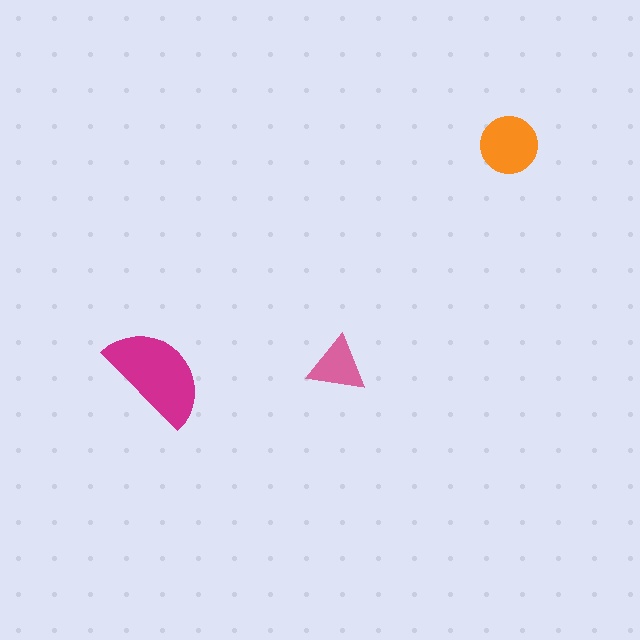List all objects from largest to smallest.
The magenta semicircle, the orange circle, the pink triangle.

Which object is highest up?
The orange circle is topmost.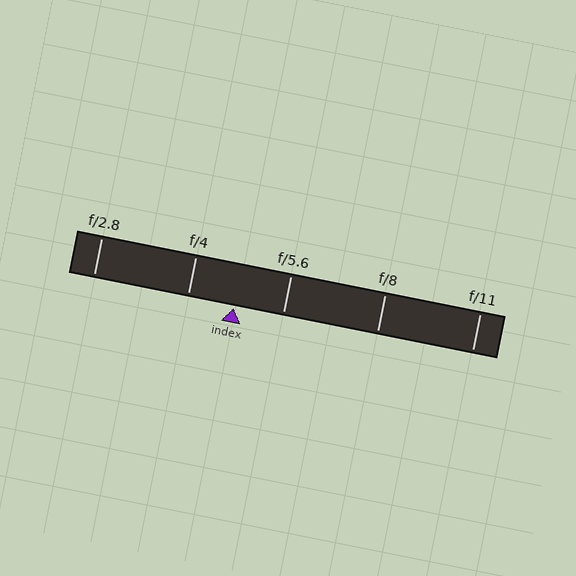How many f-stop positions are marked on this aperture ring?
There are 5 f-stop positions marked.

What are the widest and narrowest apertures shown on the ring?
The widest aperture shown is f/2.8 and the narrowest is f/11.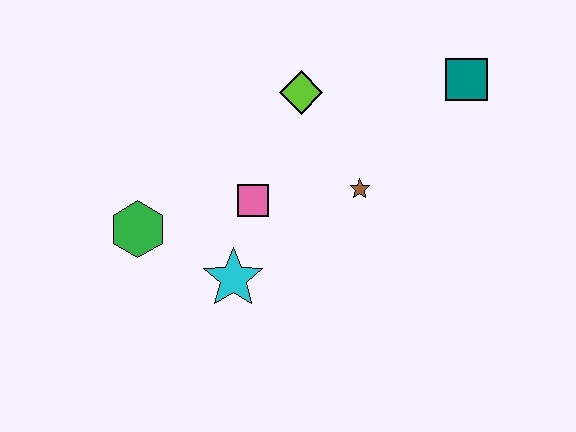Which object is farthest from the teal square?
The green hexagon is farthest from the teal square.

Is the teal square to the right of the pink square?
Yes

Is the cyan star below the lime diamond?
Yes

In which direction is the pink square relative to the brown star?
The pink square is to the left of the brown star.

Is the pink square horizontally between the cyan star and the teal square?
Yes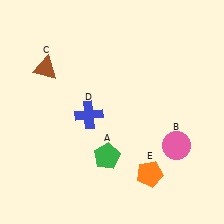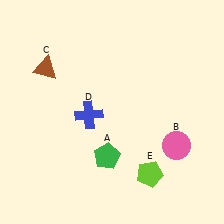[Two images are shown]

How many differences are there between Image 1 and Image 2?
There is 1 difference between the two images.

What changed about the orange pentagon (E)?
In Image 1, E is orange. In Image 2, it changed to lime.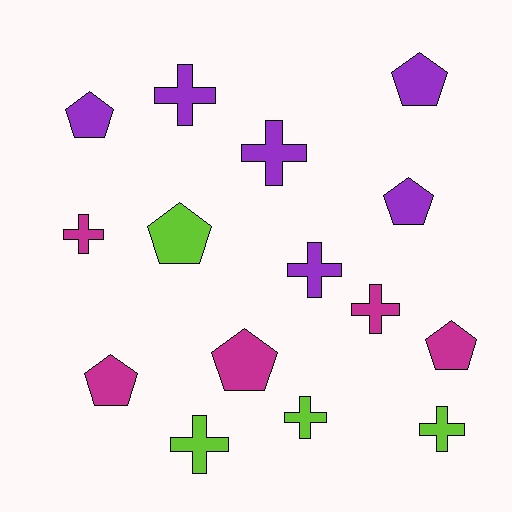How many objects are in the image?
There are 15 objects.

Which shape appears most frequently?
Cross, with 8 objects.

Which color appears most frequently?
Purple, with 6 objects.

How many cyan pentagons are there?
There are no cyan pentagons.